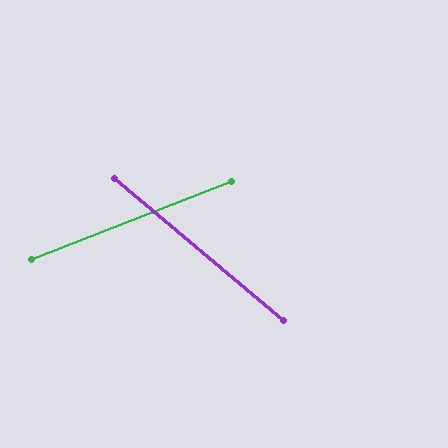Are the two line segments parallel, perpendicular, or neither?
Neither parallel nor perpendicular — they differ by about 62°.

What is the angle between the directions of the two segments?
Approximately 62 degrees.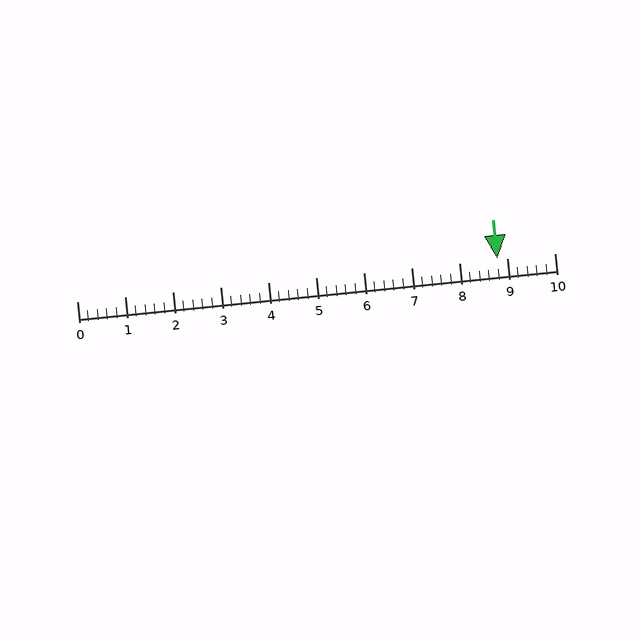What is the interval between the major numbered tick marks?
The major tick marks are spaced 1 units apart.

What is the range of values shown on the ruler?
The ruler shows values from 0 to 10.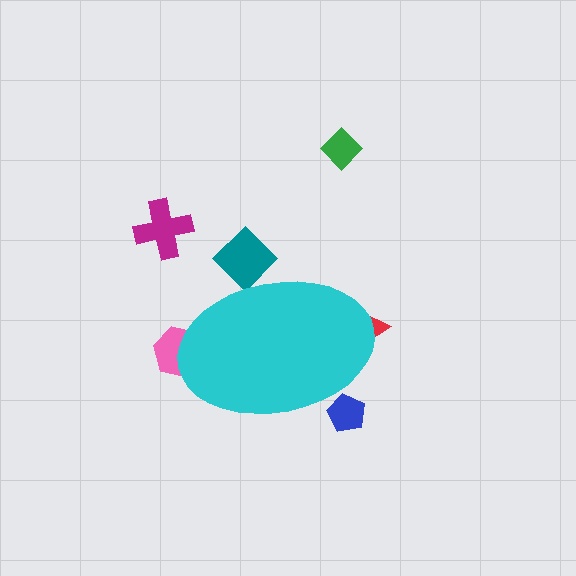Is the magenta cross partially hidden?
No, the magenta cross is fully visible.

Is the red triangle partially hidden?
Yes, the red triangle is partially hidden behind the cyan ellipse.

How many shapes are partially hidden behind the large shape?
4 shapes are partially hidden.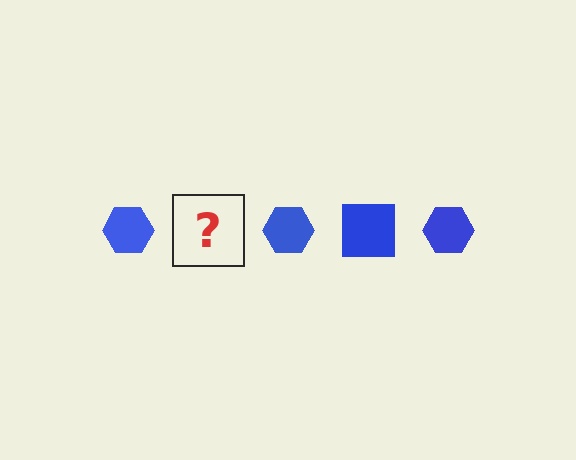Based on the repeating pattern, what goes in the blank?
The blank should be a blue square.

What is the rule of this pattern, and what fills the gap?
The rule is that the pattern cycles through hexagon, square shapes in blue. The gap should be filled with a blue square.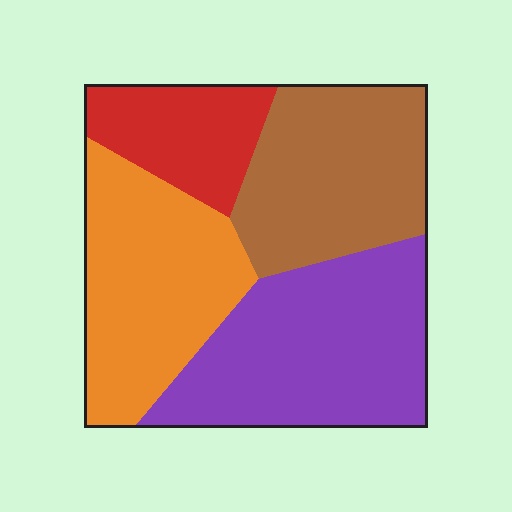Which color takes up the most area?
Purple, at roughly 30%.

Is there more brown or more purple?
Purple.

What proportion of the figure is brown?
Brown covers around 25% of the figure.